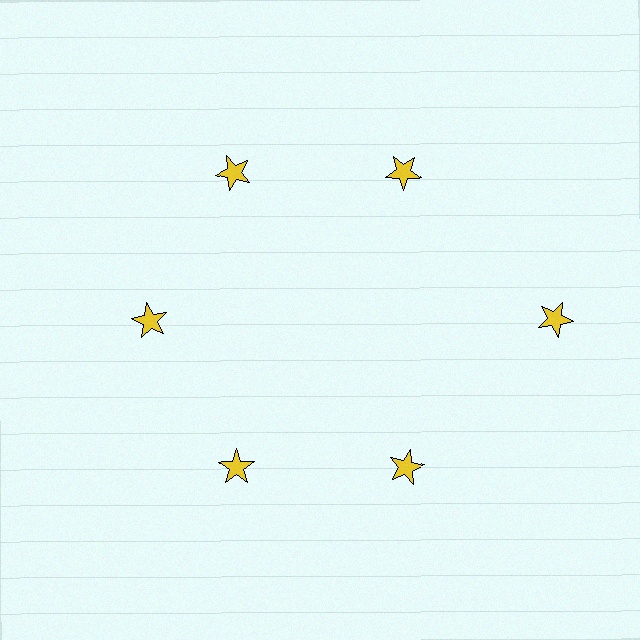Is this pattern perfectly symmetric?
No. The 6 yellow stars are arranged in a ring, but one element near the 3 o'clock position is pushed outward from the center, breaking the 6-fold rotational symmetry.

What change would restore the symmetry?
The symmetry would be restored by moving it inward, back onto the ring so that all 6 stars sit at equal angles and equal distance from the center.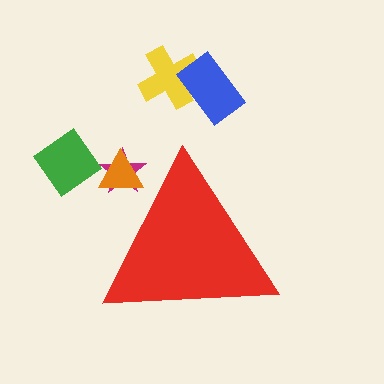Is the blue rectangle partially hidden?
No, the blue rectangle is fully visible.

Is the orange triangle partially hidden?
Yes, the orange triangle is partially hidden behind the red triangle.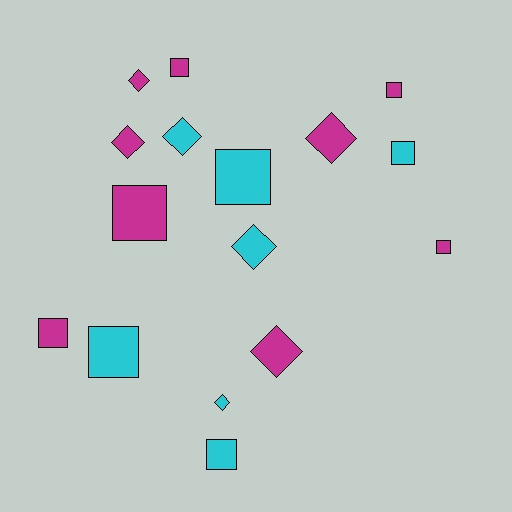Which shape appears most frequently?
Square, with 9 objects.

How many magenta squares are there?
There are 5 magenta squares.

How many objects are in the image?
There are 16 objects.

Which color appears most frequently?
Magenta, with 9 objects.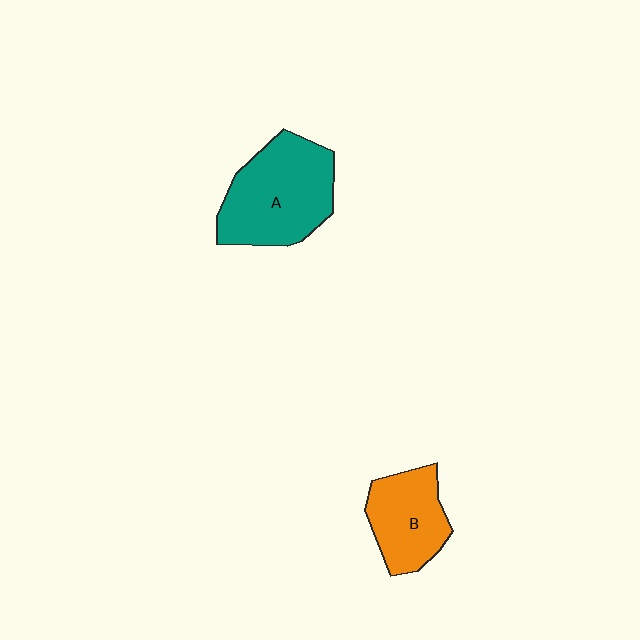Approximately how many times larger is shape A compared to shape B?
Approximately 1.5 times.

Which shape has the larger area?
Shape A (teal).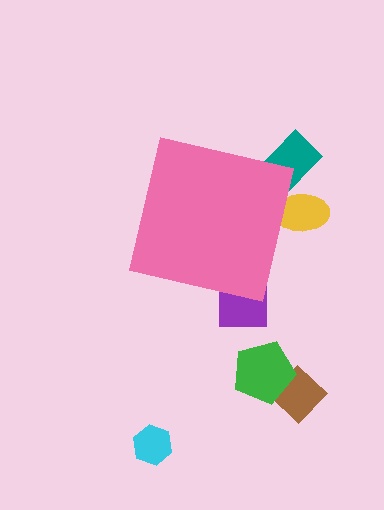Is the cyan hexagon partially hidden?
No, the cyan hexagon is fully visible.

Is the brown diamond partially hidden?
No, the brown diamond is fully visible.